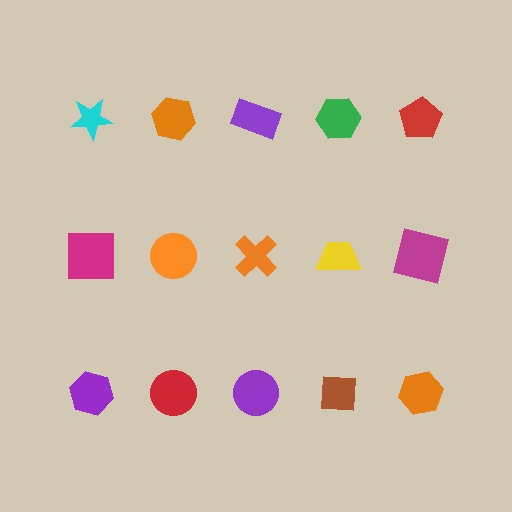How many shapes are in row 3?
5 shapes.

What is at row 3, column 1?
A purple hexagon.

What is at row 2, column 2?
An orange circle.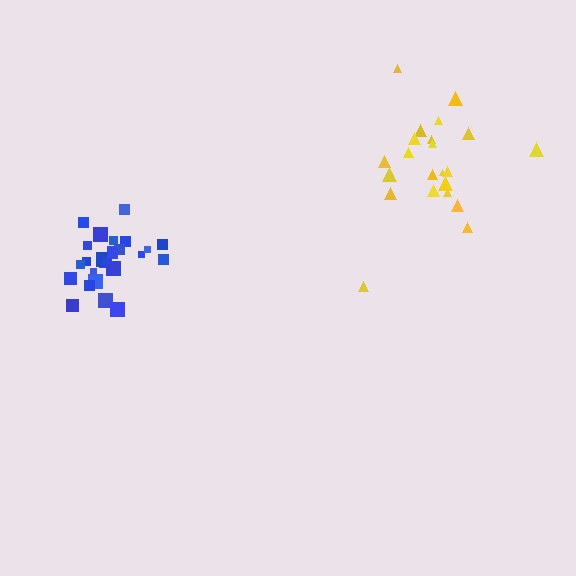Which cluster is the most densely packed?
Blue.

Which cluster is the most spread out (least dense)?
Yellow.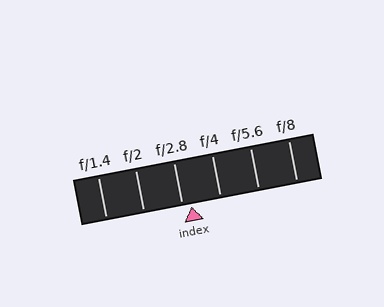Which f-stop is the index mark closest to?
The index mark is closest to f/2.8.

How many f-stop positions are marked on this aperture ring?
There are 6 f-stop positions marked.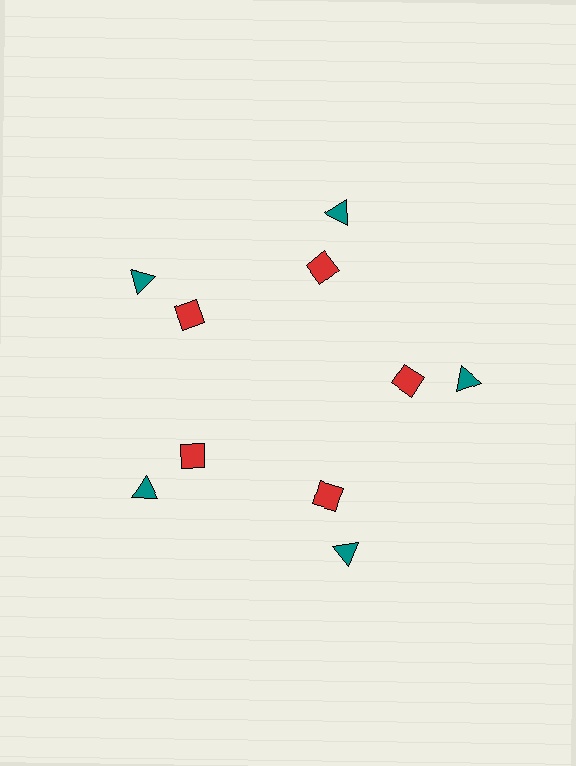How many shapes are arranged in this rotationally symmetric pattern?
There are 10 shapes, arranged in 5 groups of 2.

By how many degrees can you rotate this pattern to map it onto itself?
The pattern maps onto itself every 72 degrees of rotation.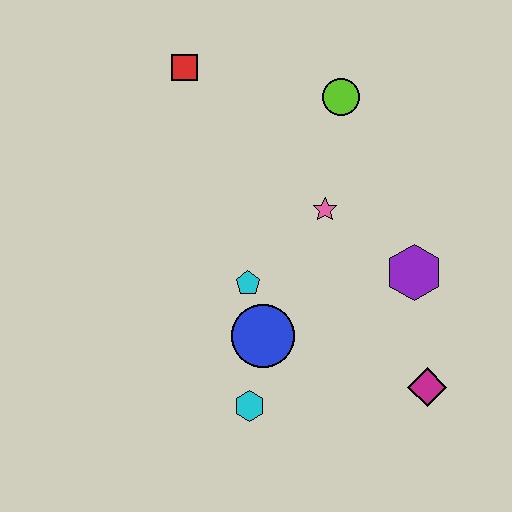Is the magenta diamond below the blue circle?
Yes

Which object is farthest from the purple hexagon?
The red square is farthest from the purple hexagon.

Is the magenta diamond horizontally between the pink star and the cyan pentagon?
No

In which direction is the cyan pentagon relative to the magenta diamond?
The cyan pentagon is to the left of the magenta diamond.